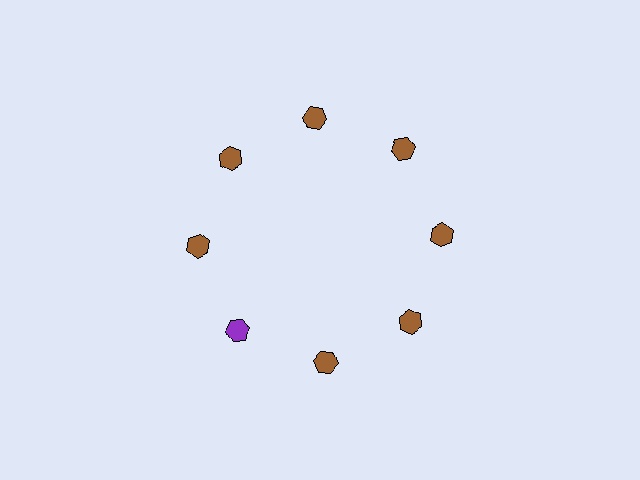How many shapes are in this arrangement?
There are 8 shapes arranged in a ring pattern.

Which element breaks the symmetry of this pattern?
The purple hexagon at roughly the 8 o'clock position breaks the symmetry. All other shapes are brown hexagons.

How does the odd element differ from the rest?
It has a different color: purple instead of brown.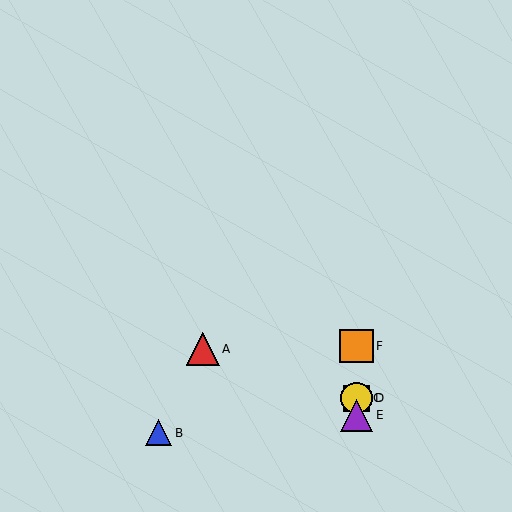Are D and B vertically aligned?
No, D is at x≈357 and B is at x≈158.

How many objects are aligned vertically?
4 objects (C, D, E, F) are aligned vertically.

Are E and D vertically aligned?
Yes, both are at x≈357.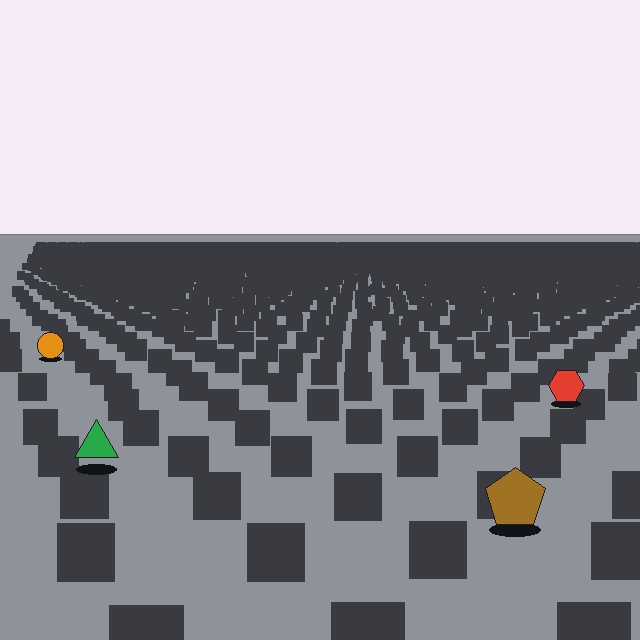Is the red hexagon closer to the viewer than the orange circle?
Yes. The red hexagon is closer — you can tell from the texture gradient: the ground texture is coarser near it.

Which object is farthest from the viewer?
The orange circle is farthest from the viewer. It appears smaller and the ground texture around it is denser.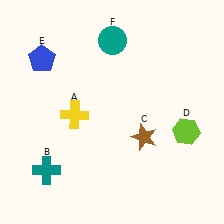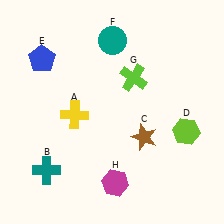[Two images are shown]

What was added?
A lime cross (G), a magenta hexagon (H) were added in Image 2.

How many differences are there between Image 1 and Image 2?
There are 2 differences between the two images.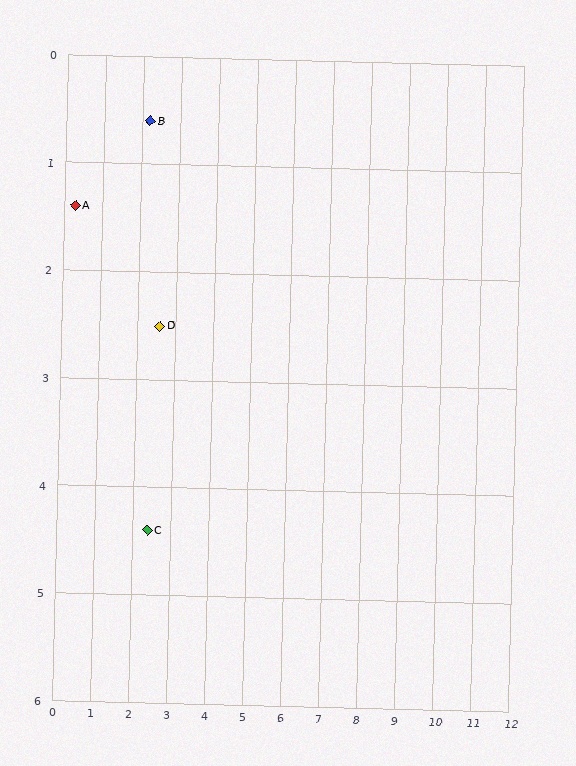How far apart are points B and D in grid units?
Points B and D are about 1.9 grid units apart.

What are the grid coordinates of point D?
Point D is at approximately (2.6, 2.5).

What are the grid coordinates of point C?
Point C is at approximately (2.4, 4.4).